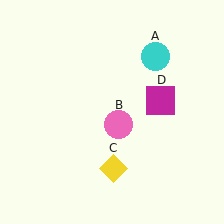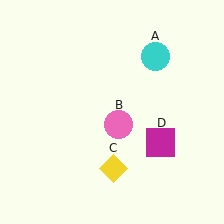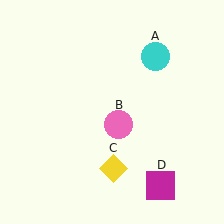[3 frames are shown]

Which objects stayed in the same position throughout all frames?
Cyan circle (object A) and pink circle (object B) and yellow diamond (object C) remained stationary.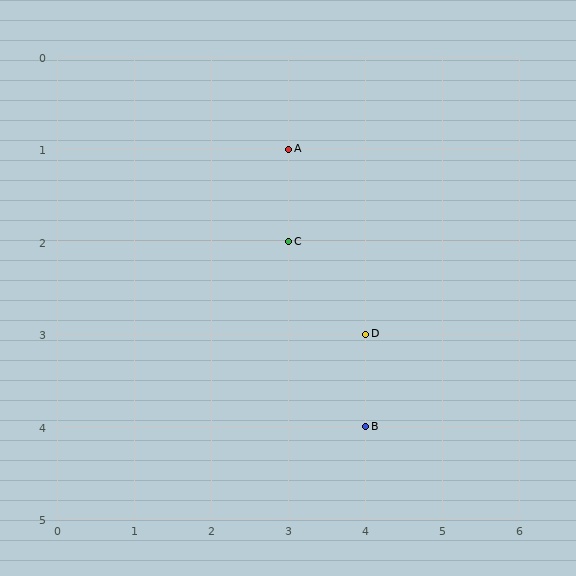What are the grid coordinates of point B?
Point B is at grid coordinates (4, 4).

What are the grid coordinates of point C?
Point C is at grid coordinates (3, 2).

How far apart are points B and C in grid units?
Points B and C are 1 column and 2 rows apart (about 2.2 grid units diagonally).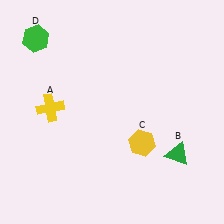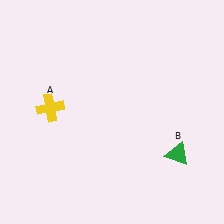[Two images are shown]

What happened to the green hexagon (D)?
The green hexagon (D) was removed in Image 2. It was in the top-left area of Image 1.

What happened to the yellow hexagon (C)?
The yellow hexagon (C) was removed in Image 2. It was in the bottom-right area of Image 1.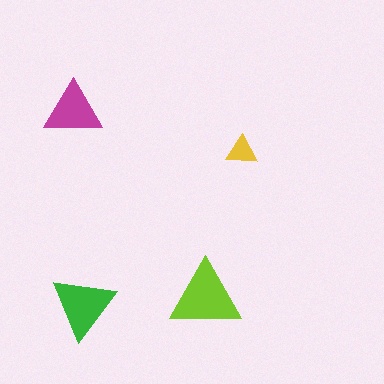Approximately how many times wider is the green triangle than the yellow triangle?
About 2 times wider.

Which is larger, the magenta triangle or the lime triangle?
The lime one.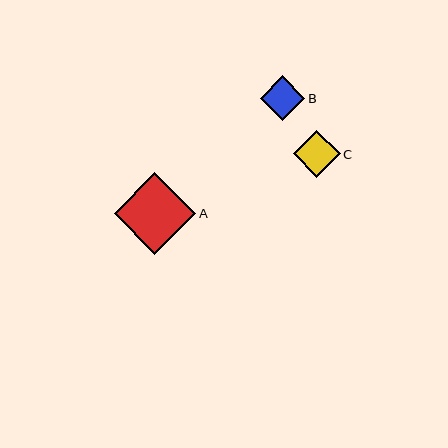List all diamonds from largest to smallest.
From largest to smallest: A, C, B.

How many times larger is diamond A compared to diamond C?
Diamond A is approximately 1.7 times the size of diamond C.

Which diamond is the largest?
Diamond A is the largest with a size of approximately 82 pixels.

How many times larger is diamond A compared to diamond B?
Diamond A is approximately 1.8 times the size of diamond B.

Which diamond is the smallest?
Diamond B is the smallest with a size of approximately 45 pixels.